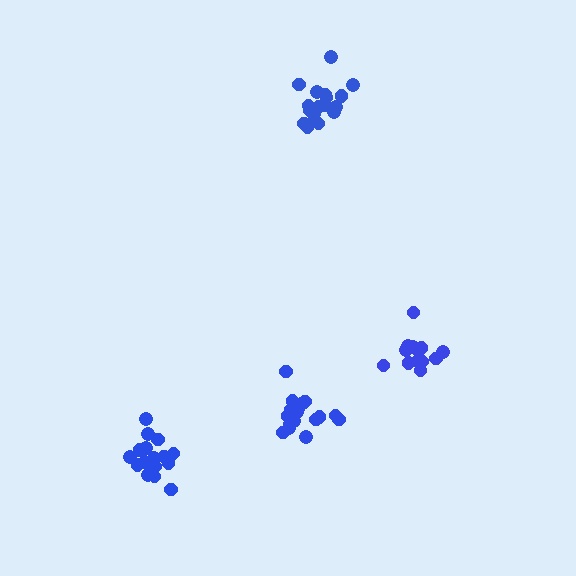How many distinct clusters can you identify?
There are 4 distinct clusters.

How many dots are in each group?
Group 1: 18 dots, Group 2: 19 dots, Group 3: 13 dots, Group 4: 19 dots (69 total).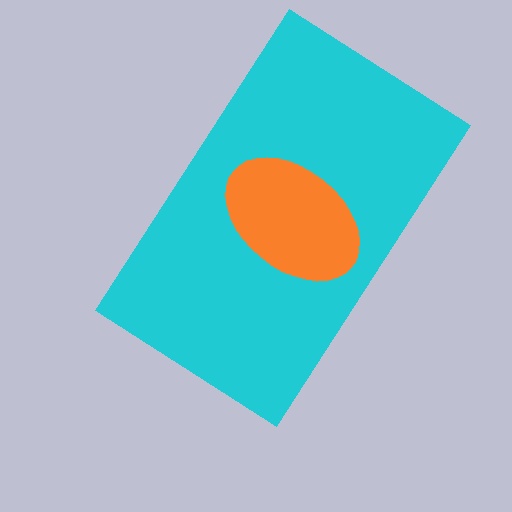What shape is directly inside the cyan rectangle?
The orange ellipse.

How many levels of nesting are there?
2.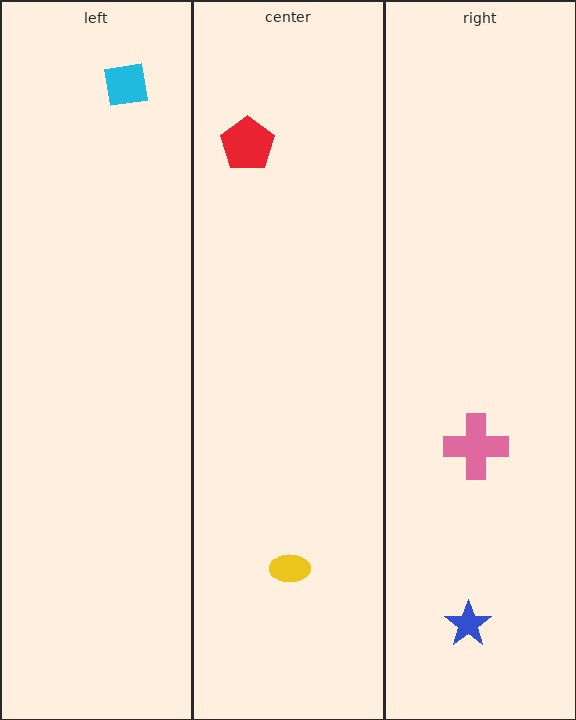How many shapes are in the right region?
2.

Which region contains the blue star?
The right region.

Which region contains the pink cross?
The right region.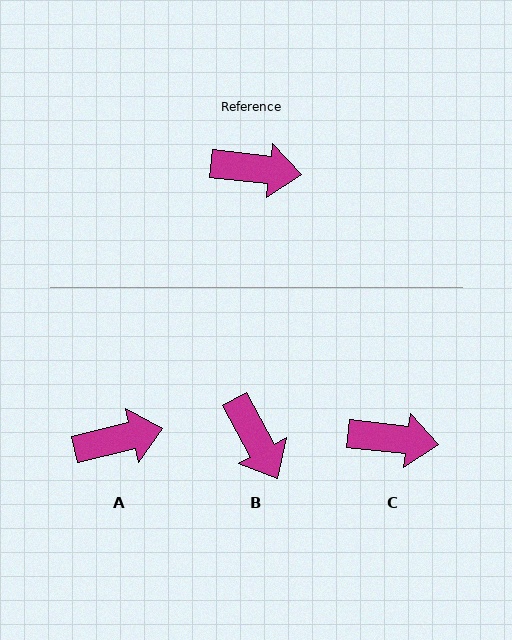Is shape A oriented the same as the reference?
No, it is off by about 20 degrees.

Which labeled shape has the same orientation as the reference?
C.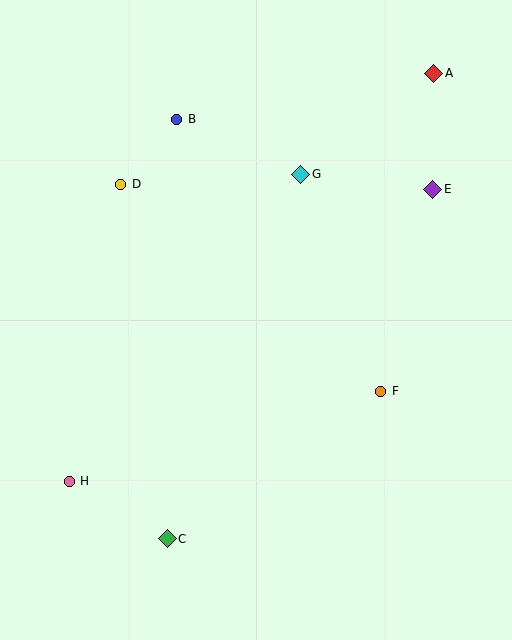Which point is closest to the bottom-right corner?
Point F is closest to the bottom-right corner.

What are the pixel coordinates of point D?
Point D is at (121, 184).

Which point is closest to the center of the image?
Point F at (380, 391) is closest to the center.